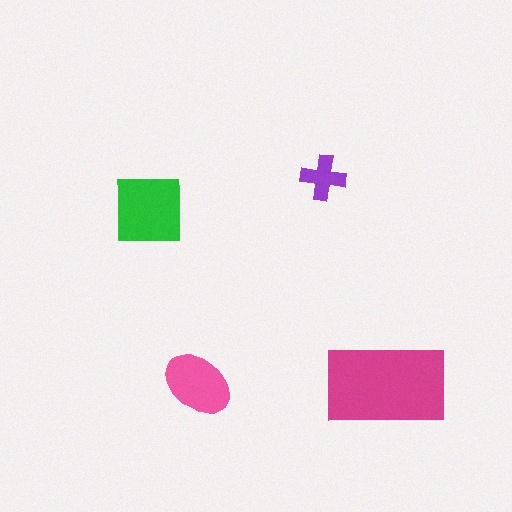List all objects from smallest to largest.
The purple cross, the pink ellipse, the green square, the magenta rectangle.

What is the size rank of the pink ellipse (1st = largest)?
3rd.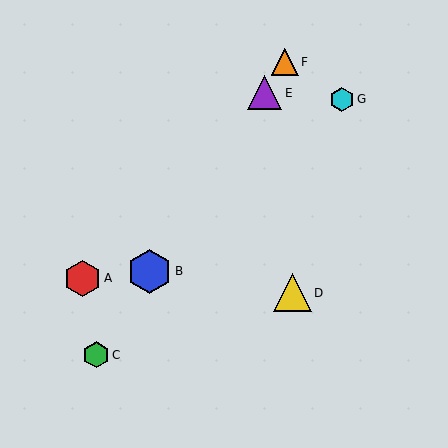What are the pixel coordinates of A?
Object A is at (83, 278).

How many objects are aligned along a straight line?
4 objects (B, C, E, F) are aligned along a straight line.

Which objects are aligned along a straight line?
Objects B, C, E, F are aligned along a straight line.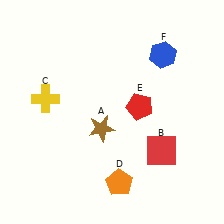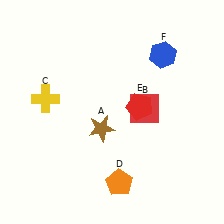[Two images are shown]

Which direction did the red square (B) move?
The red square (B) moved up.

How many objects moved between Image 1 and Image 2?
1 object moved between the two images.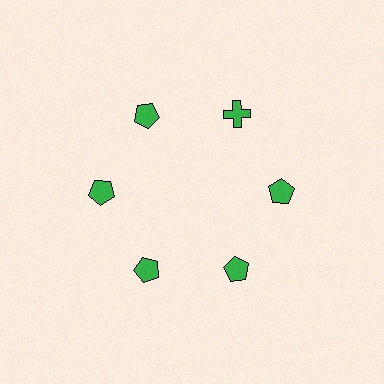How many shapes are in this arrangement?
There are 6 shapes arranged in a ring pattern.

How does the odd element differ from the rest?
It has a different shape: cross instead of pentagon.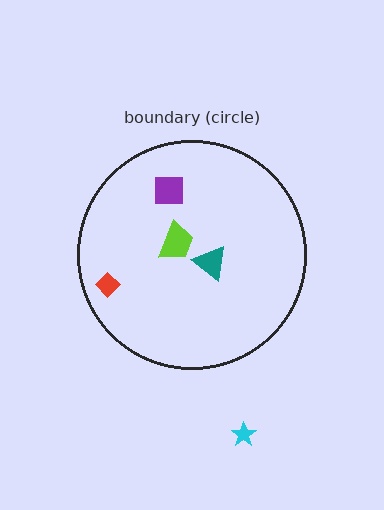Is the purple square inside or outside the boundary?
Inside.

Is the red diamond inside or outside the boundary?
Inside.